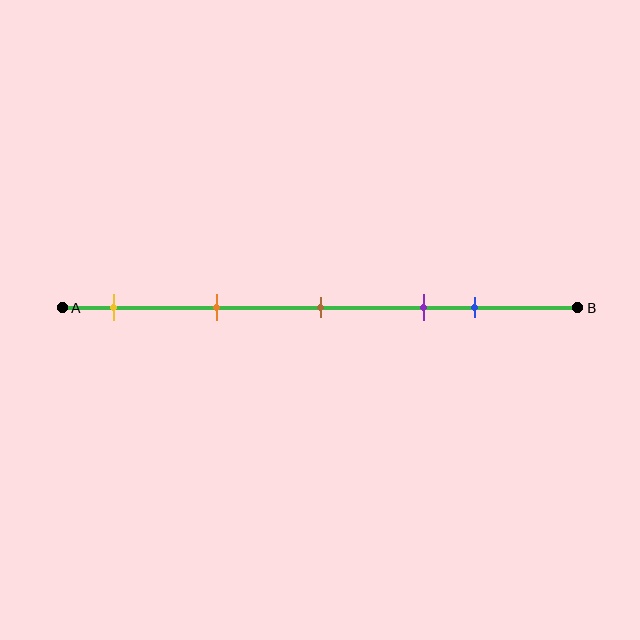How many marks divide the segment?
There are 5 marks dividing the segment.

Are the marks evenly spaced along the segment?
No, the marks are not evenly spaced.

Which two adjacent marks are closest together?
The purple and blue marks are the closest adjacent pair.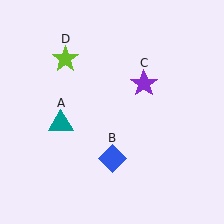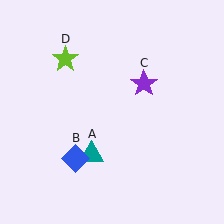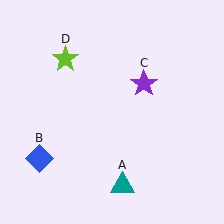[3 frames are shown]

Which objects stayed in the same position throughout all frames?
Purple star (object C) and lime star (object D) remained stationary.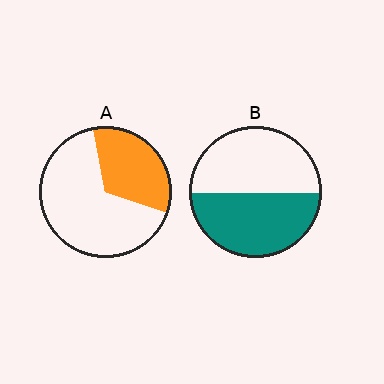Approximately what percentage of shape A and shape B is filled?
A is approximately 35% and B is approximately 50%.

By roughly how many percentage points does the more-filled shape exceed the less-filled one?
By roughly 15 percentage points (B over A).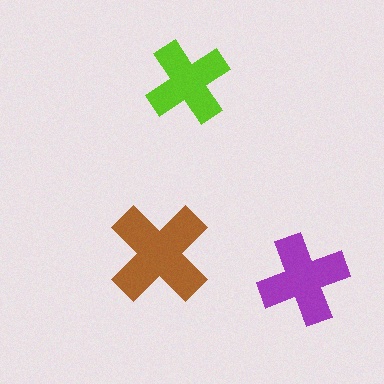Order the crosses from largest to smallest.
the brown one, the purple one, the lime one.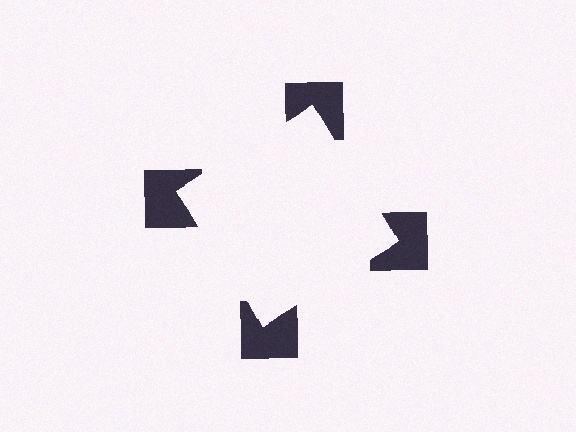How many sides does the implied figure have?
4 sides.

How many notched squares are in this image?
There are 4 — one at each vertex of the illusory square.